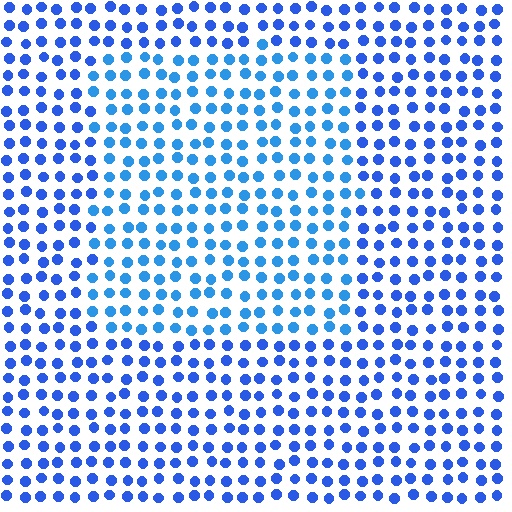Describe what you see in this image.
The image is filled with small blue elements in a uniform arrangement. A rectangle-shaped region is visible where the elements are tinted to a slightly different hue, forming a subtle color boundary.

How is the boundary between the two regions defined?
The boundary is defined purely by a slight shift in hue (about 19 degrees). Spacing, size, and orientation are identical on both sides.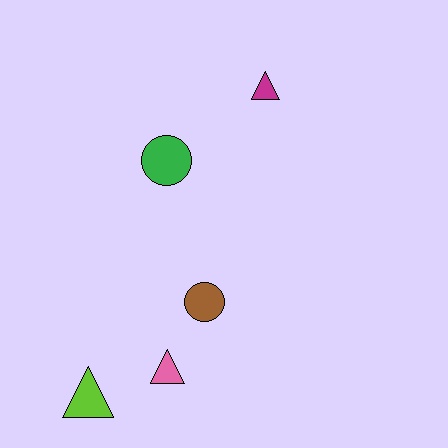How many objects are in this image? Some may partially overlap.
There are 5 objects.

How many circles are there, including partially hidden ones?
There are 2 circles.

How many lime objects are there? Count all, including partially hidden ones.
There is 1 lime object.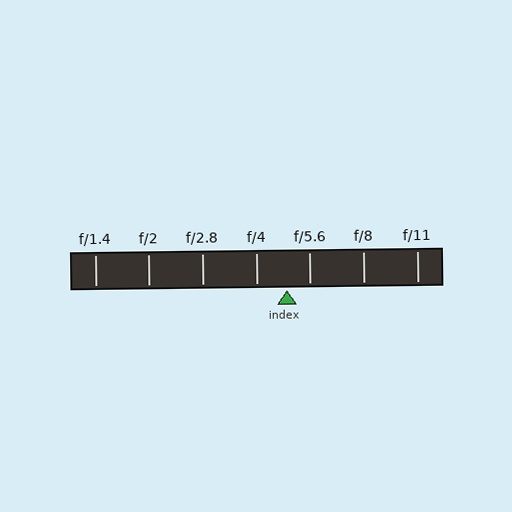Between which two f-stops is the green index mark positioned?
The index mark is between f/4 and f/5.6.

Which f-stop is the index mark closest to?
The index mark is closest to f/5.6.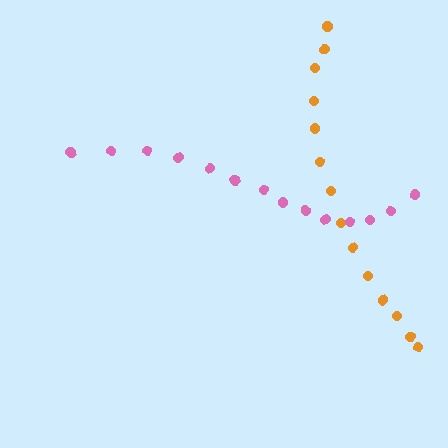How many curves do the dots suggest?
There are 2 distinct paths.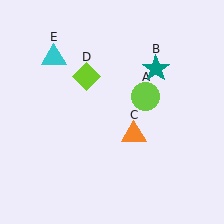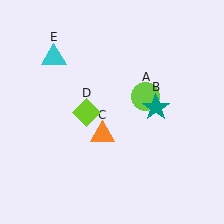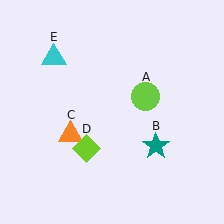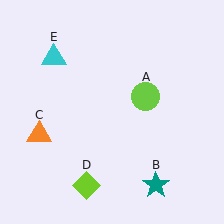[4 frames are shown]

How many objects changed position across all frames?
3 objects changed position: teal star (object B), orange triangle (object C), lime diamond (object D).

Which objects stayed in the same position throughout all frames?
Lime circle (object A) and cyan triangle (object E) remained stationary.